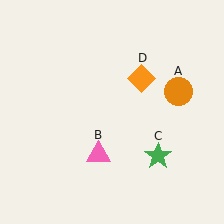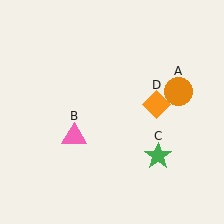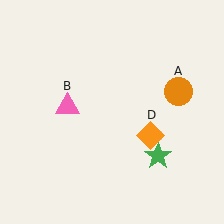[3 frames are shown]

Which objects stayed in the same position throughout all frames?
Orange circle (object A) and green star (object C) remained stationary.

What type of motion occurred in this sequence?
The pink triangle (object B), orange diamond (object D) rotated clockwise around the center of the scene.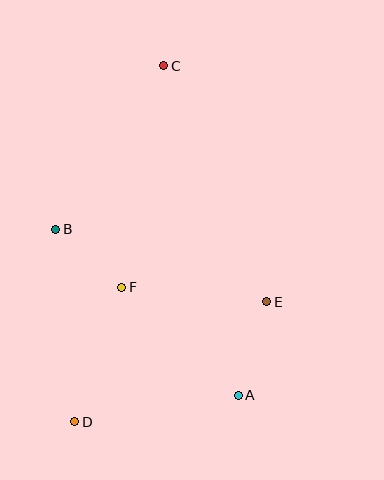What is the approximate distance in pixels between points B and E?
The distance between B and E is approximately 223 pixels.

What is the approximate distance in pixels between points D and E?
The distance between D and E is approximately 226 pixels.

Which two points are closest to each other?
Points B and F are closest to each other.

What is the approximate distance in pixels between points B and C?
The distance between B and C is approximately 196 pixels.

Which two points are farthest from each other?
Points C and D are farthest from each other.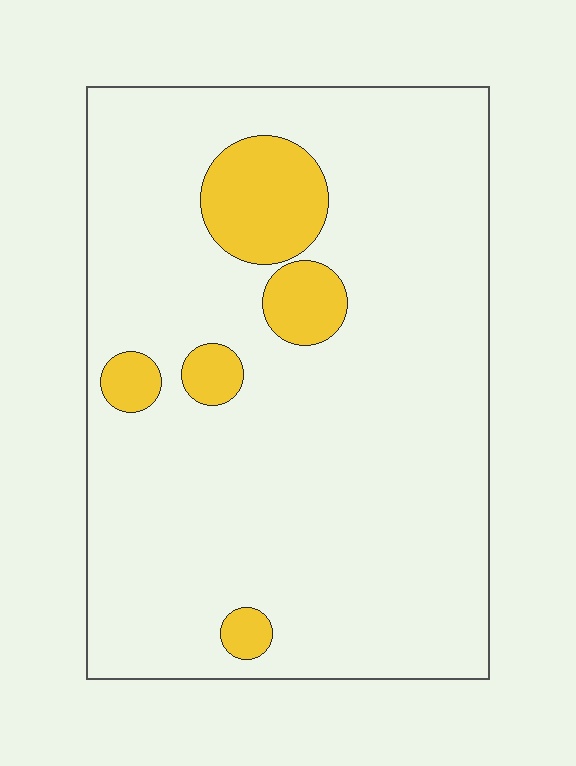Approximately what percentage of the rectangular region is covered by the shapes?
Approximately 10%.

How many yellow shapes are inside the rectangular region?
5.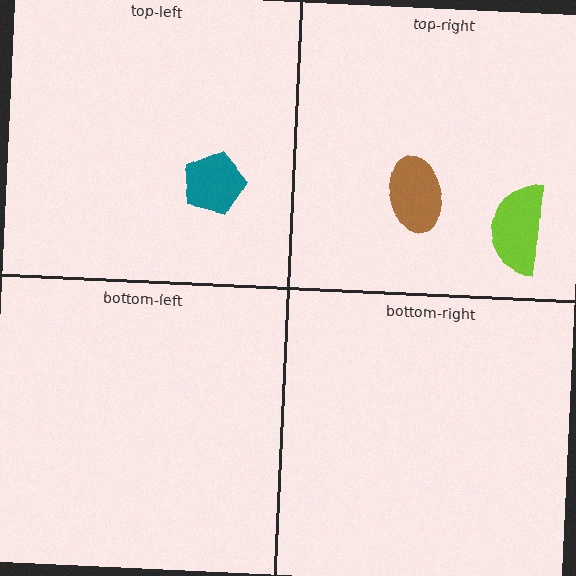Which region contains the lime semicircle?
The top-right region.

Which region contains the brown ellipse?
The top-right region.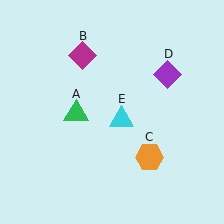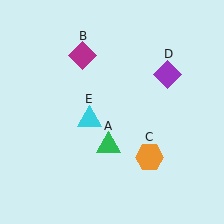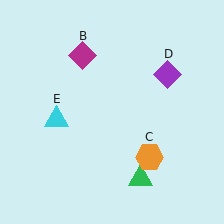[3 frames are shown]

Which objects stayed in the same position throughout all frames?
Magenta diamond (object B) and orange hexagon (object C) and purple diamond (object D) remained stationary.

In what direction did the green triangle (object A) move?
The green triangle (object A) moved down and to the right.